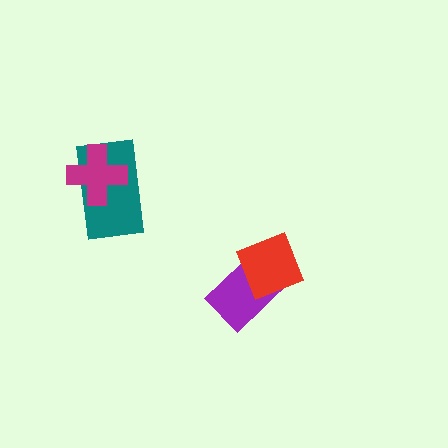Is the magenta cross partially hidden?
No, no other shape covers it.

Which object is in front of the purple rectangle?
The red square is in front of the purple rectangle.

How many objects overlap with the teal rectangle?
1 object overlaps with the teal rectangle.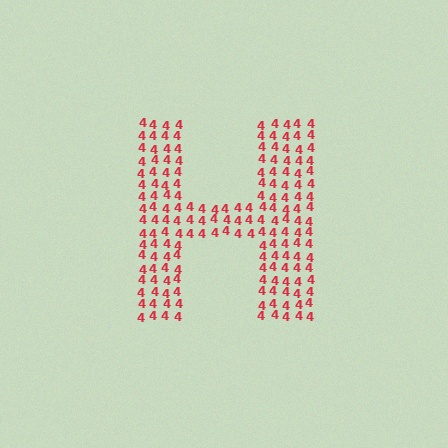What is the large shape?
The large shape is the letter H.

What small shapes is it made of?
It is made of small digit 4's.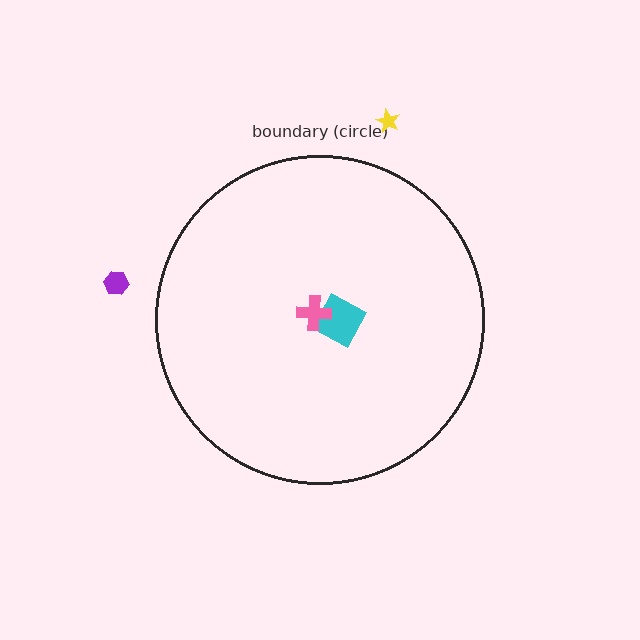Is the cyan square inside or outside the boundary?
Inside.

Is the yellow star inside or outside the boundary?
Outside.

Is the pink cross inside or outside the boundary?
Inside.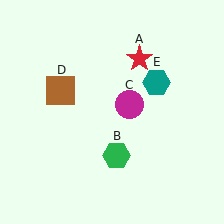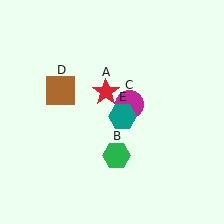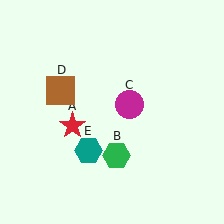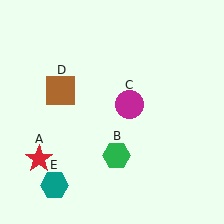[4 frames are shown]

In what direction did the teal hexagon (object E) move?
The teal hexagon (object E) moved down and to the left.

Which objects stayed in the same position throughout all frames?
Green hexagon (object B) and magenta circle (object C) and brown square (object D) remained stationary.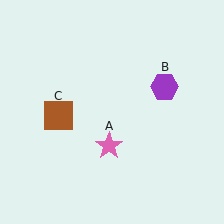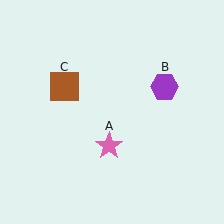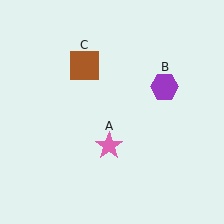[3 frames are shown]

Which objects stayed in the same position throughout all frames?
Pink star (object A) and purple hexagon (object B) remained stationary.